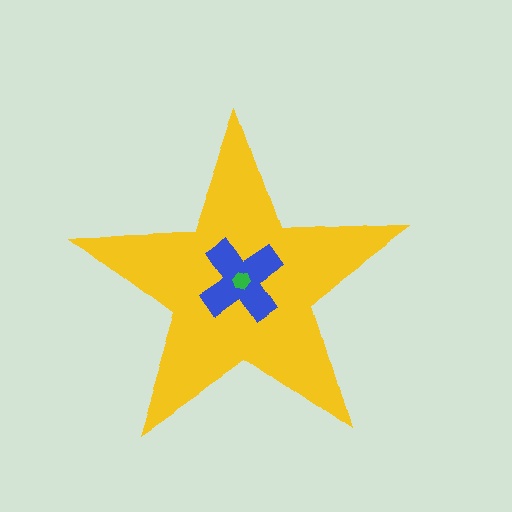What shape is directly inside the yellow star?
The blue cross.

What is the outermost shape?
The yellow star.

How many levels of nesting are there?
3.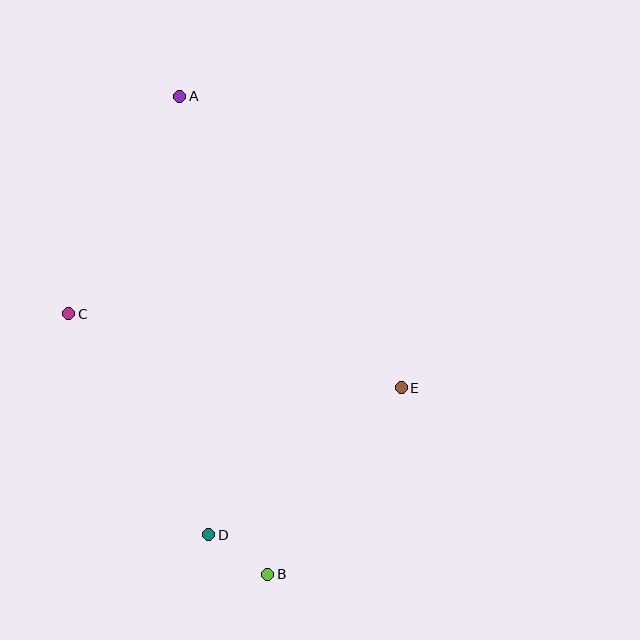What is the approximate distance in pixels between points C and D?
The distance between C and D is approximately 262 pixels.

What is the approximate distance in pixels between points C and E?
The distance between C and E is approximately 341 pixels.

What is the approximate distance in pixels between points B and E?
The distance between B and E is approximately 229 pixels.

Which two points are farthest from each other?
Points A and B are farthest from each other.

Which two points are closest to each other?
Points B and D are closest to each other.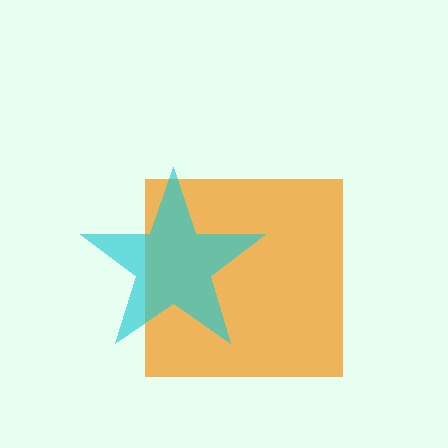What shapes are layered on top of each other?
The layered shapes are: an orange square, a cyan star.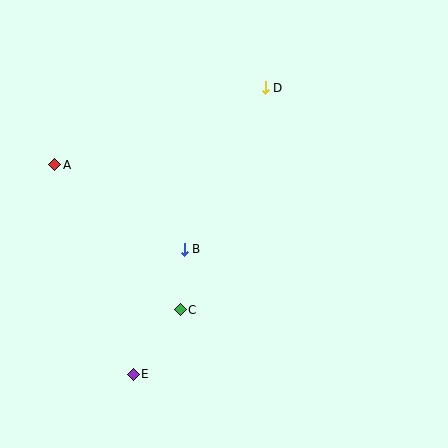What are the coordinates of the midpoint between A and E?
The midpoint between A and E is at (94, 269).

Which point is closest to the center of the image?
Point B at (184, 249) is closest to the center.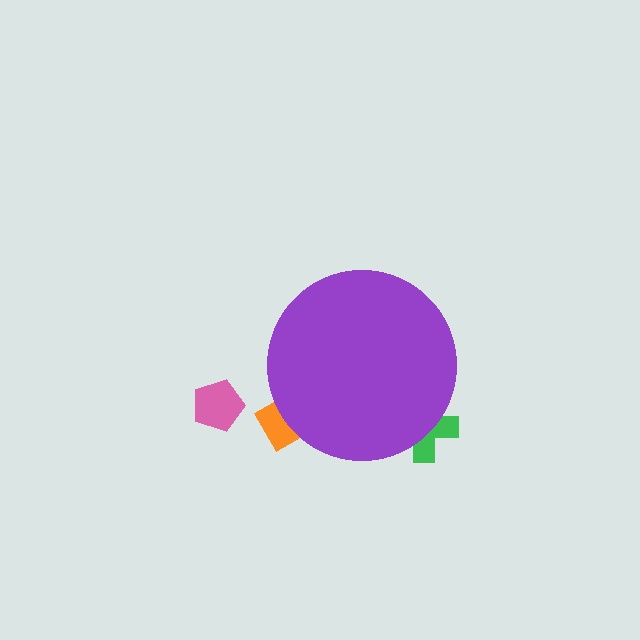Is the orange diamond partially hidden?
Yes, the orange diamond is partially hidden behind the purple circle.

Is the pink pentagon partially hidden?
No, the pink pentagon is fully visible.